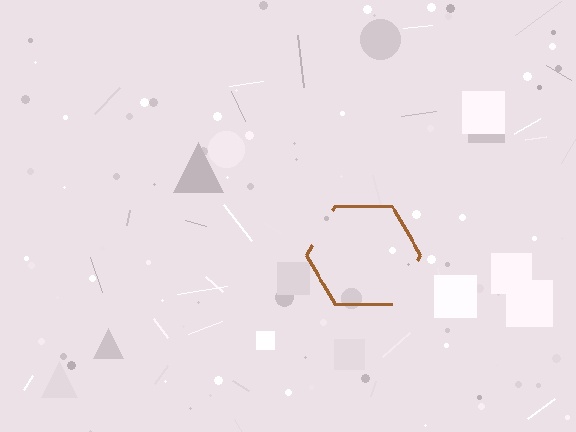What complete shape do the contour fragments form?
The contour fragments form a hexagon.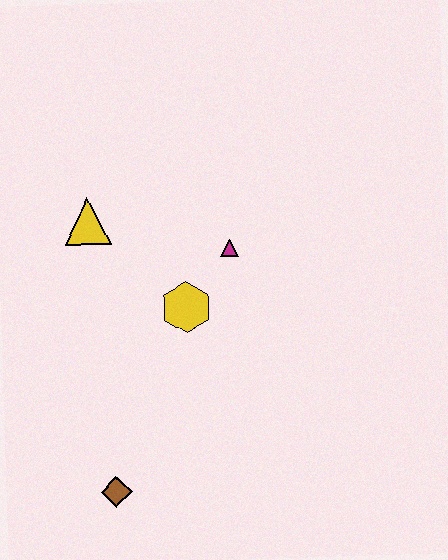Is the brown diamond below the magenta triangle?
Yes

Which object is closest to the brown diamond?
The yellow hexagon is closest to the brown diamond.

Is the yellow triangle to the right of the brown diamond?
No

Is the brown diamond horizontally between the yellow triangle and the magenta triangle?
Yes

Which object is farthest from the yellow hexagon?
The brown diamond is farthest from the yellow hexagon.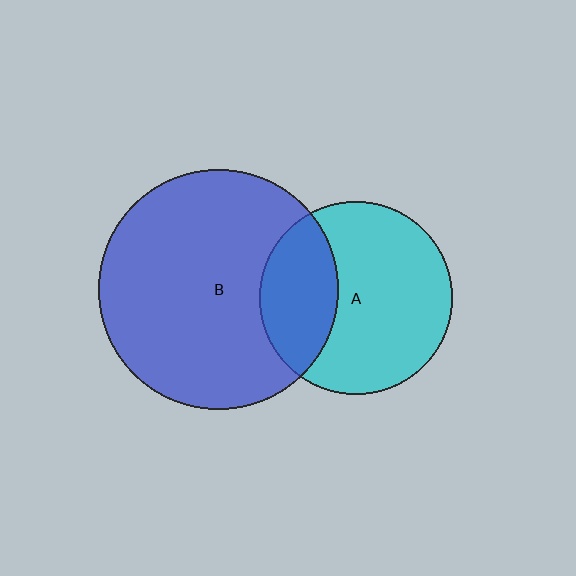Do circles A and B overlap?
Yes.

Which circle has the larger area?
Circle B (blue).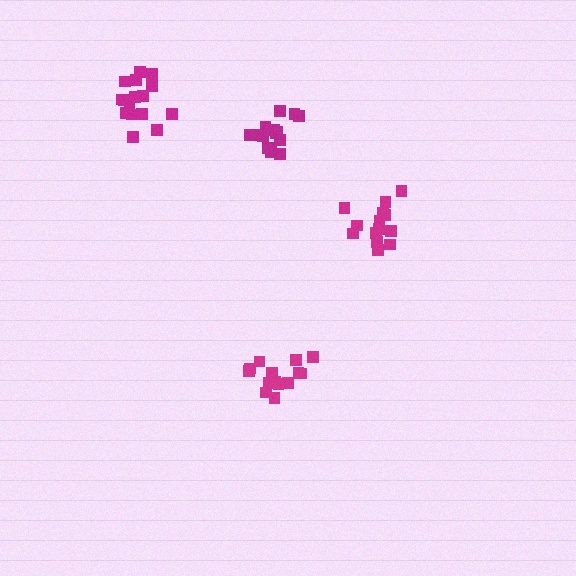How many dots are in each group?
Group 1: 14 dots, Group 2: 14 dots, Group 3: 14 dots, Group 4: 17 dots (59 total).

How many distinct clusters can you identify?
There are 4 distinct clusters.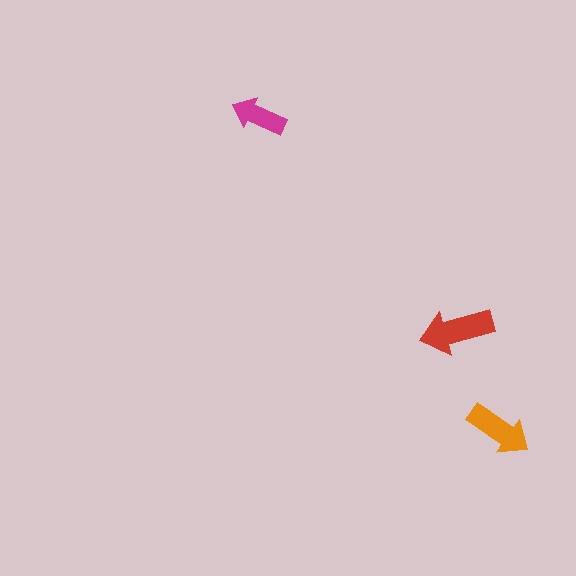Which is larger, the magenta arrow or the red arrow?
The red one.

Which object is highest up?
The magenta arrow is topmost.